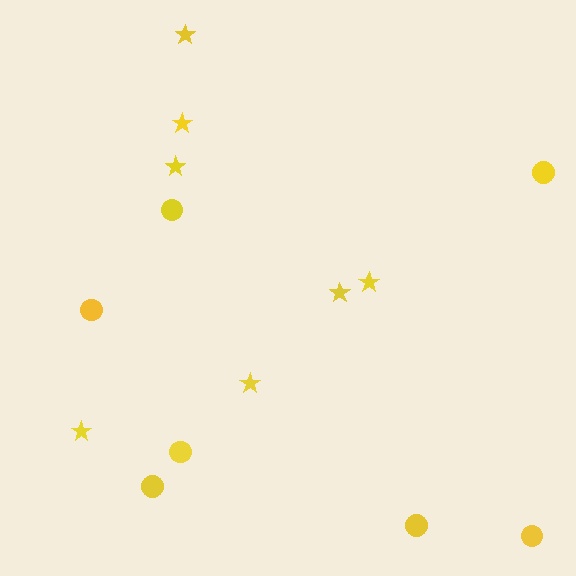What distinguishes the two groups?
There are 2 groups: one group of stars (7) and one group of circles (7).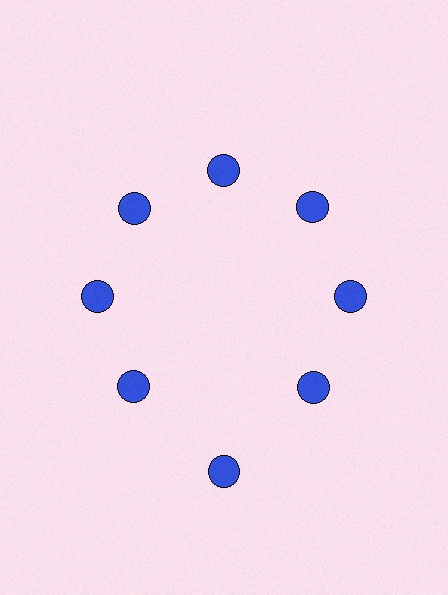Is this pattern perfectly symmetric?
No. The 8 blue circles are arranged in a ring, but one element near the 6 o'clock position is pushed outward from the center, breaking the 8-fold rotational symmetry.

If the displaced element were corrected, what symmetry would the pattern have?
It would have 8-fold rotational symmetry — the pattern would map onto itself every 45 degrees.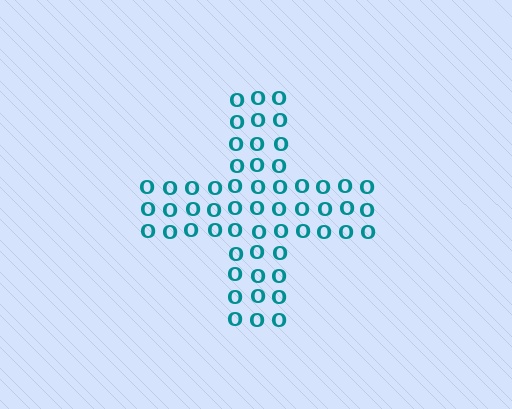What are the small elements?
The small elements are letter O's.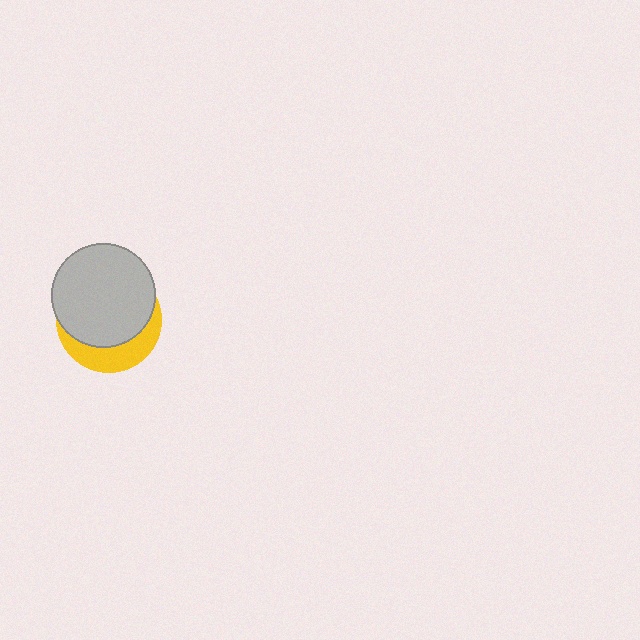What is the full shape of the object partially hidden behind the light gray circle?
The partially hidden object is a yellow circle.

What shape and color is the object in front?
The object in front is a light gray circle.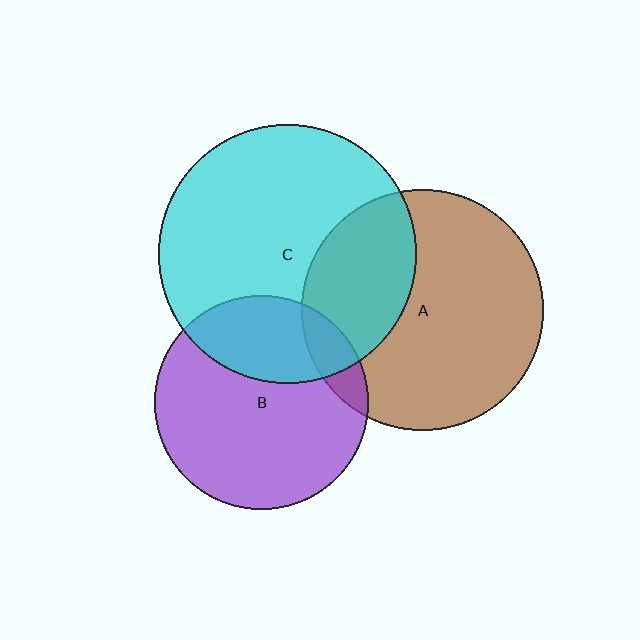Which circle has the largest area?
Circle C (cyan).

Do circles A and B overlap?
Yes.